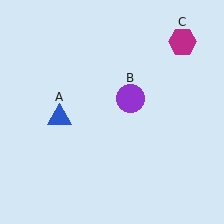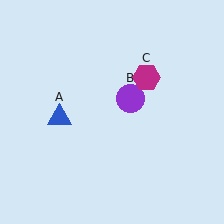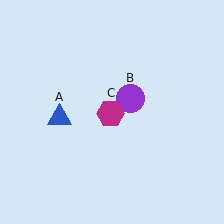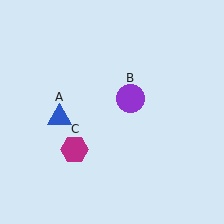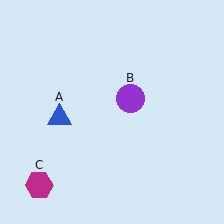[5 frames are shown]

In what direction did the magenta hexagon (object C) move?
The magenta hexagon (object C) moved down and to the left.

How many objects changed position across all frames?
1 object changed position: magenta hexagon (object C).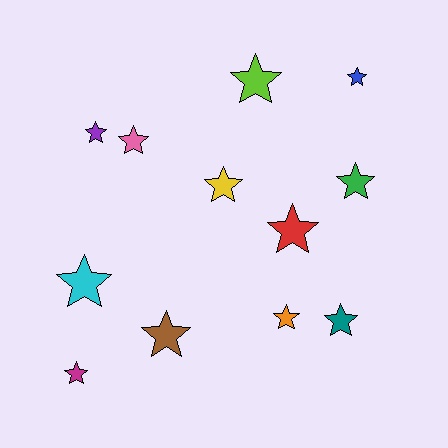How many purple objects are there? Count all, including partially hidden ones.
There is 1 purple object.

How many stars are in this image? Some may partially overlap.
There are 12 stars.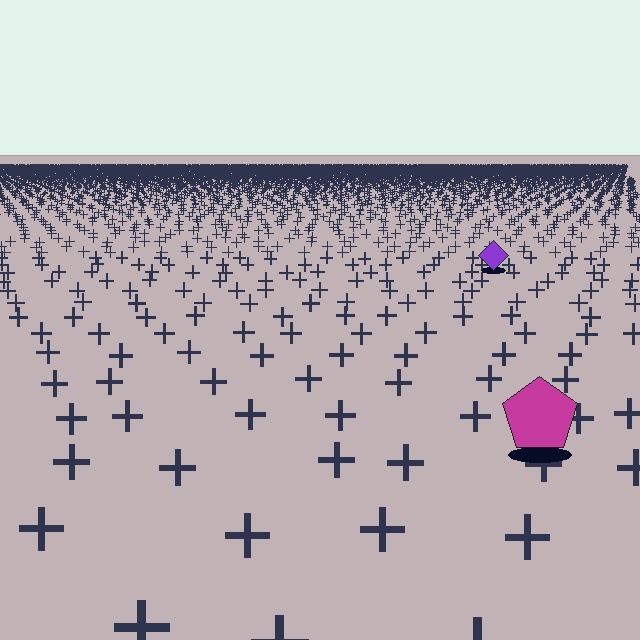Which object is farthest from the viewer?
The purple diamond is farthest from the viewer. It appears smaller and the ground texture around it is denser.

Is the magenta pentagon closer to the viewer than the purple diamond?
Yes. The magenta pentagon is closer — you can tell from the texture gradient: the ground texture is coarser near it.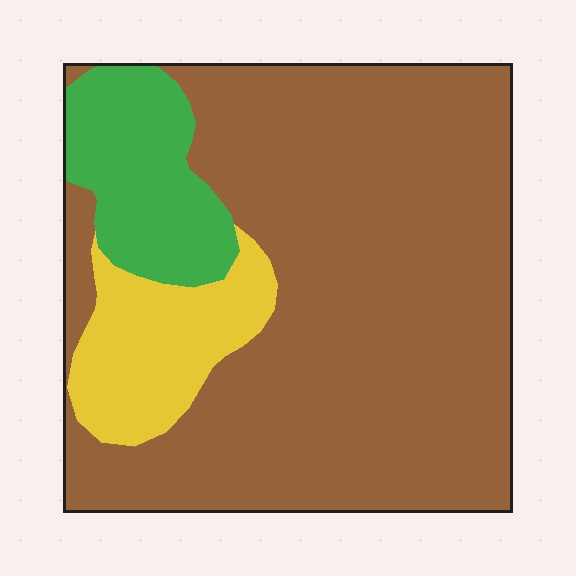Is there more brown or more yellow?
Brown.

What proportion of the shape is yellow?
Yellow takes up about one eighth (1/8) of the shape.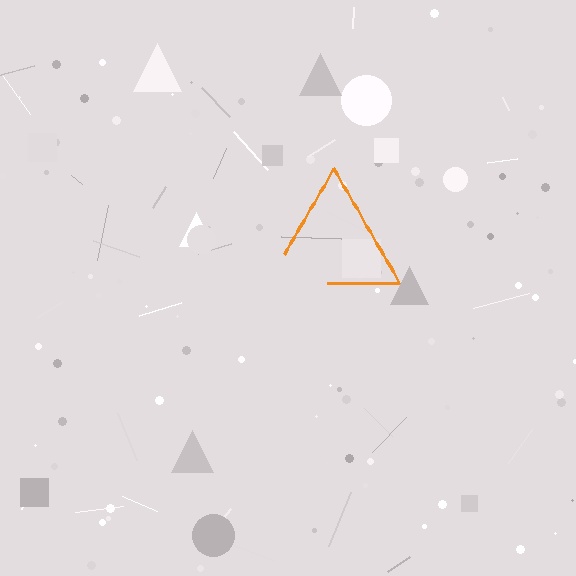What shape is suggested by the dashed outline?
The dashed outline suggests a triangle.